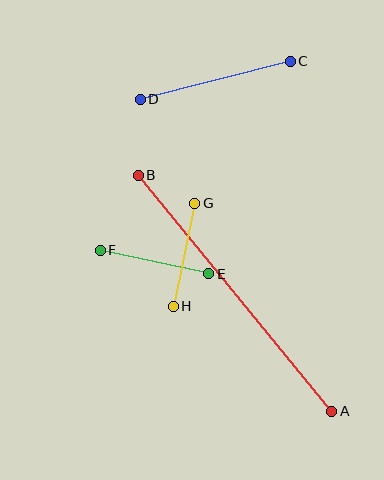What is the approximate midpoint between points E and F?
The midpoint is at approximately (155, 262) pixels.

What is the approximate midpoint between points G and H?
The midpoint is at approximately (184, 255) pixels.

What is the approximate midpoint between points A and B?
The midpoint is at approximately (235, 293) pixels.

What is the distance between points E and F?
The distance is approximately 111 pixels.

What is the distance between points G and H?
The distance is approximately 105 pixels.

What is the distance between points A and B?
The distance is approximately 305 pixels.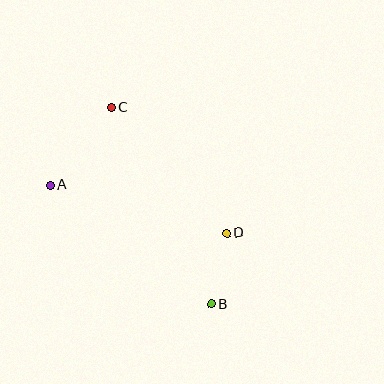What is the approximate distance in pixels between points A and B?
The distance between A and B is approximately 200 pixels.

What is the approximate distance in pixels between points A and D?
The distance between A and D is approximately 183 pixels.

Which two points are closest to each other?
Points B and D are closest to each other.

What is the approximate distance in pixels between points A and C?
The distance between A and C is approximately 99 pixels.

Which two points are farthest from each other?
Points B and C are farthest from each other.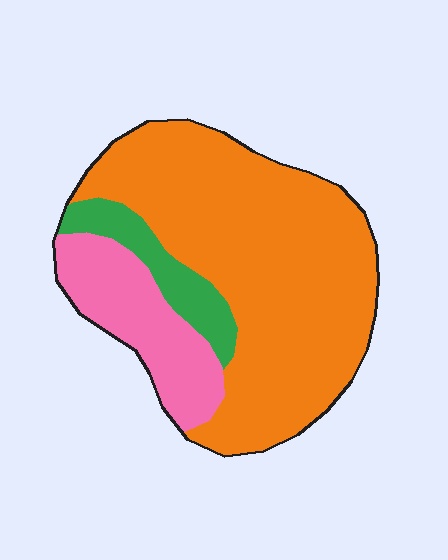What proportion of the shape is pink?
Pink covers around 20% of the shape.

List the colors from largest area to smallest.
From largest to smallest: orange, pink, green.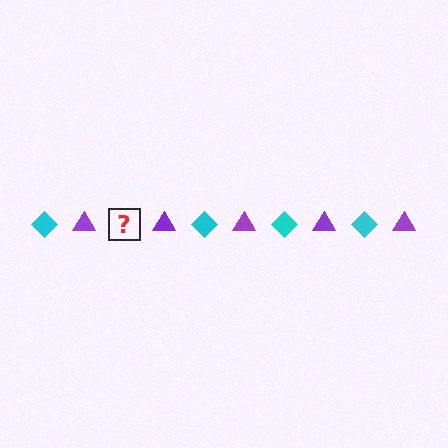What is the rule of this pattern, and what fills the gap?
The rule is that the pattern alternates between cyan diamond and purple triangle. The gap should be filled with a cyan diamond.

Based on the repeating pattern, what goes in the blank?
The blank should be a cyan diamond.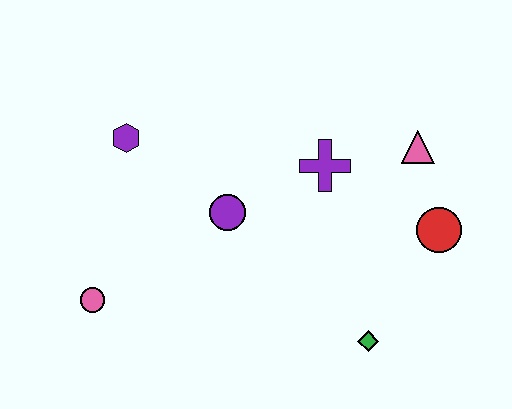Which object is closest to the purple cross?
The pink triangle is closest to the purple cross.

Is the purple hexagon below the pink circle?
No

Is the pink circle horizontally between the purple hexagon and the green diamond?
No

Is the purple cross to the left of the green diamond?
Yes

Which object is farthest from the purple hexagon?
The red circle is farthest from the purple hexagon.